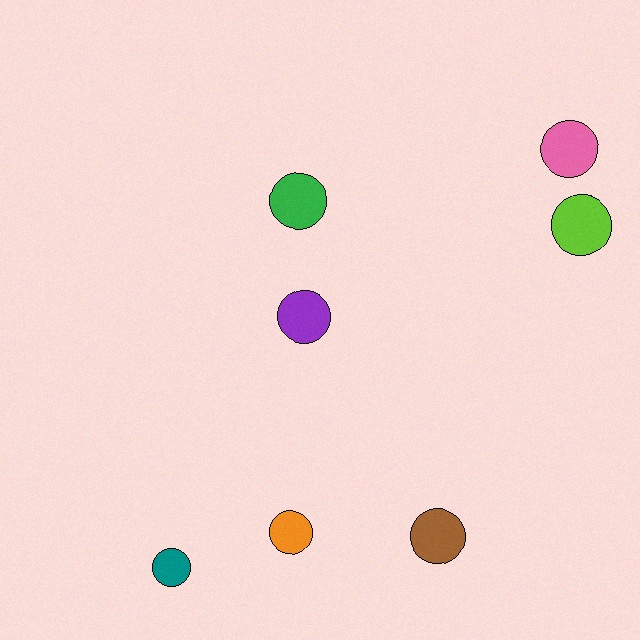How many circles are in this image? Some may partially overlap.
There are 7 circles.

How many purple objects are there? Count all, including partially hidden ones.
There is 1 purple object.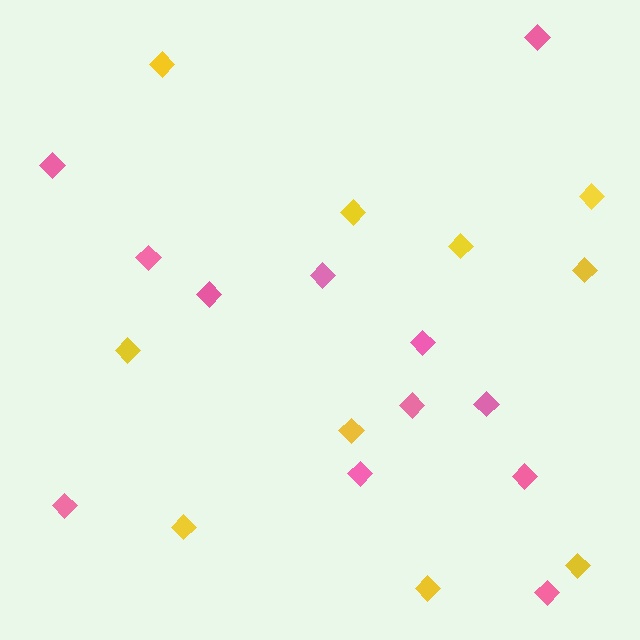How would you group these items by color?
There are 2 groups: one group of pink diamonds (12) and one group of yellow diamonds (10).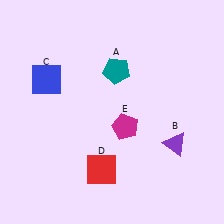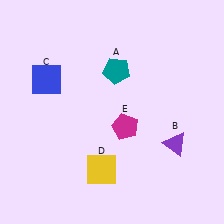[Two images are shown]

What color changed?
The square (D) changed from red in Image 1 to yellow in Image 2.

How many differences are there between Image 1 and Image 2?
There is 1 difference between the two images.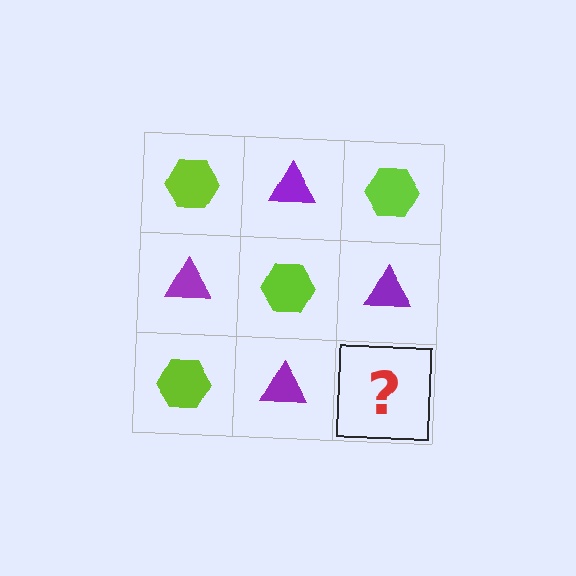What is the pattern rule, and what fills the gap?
The rule is that it alternates lime hexagon and purple triangle in a checkerboard pattern. The gap should be filled with a lime hexagon.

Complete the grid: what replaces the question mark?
The question mark should be replaced with a lime hexagon.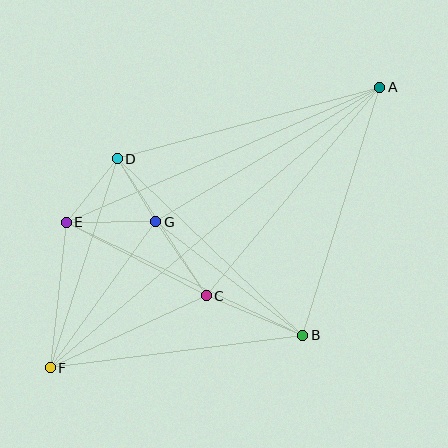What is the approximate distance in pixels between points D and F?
The distance between D and F is approximately 219 pixels.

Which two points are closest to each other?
Points D and G are closest to each other.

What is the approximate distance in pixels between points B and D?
The distance between B and D is approximately 256 pixels.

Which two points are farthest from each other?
Points A and F are farthest from each other.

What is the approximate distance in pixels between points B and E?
The distance between B and E is approximately 262 pixels.